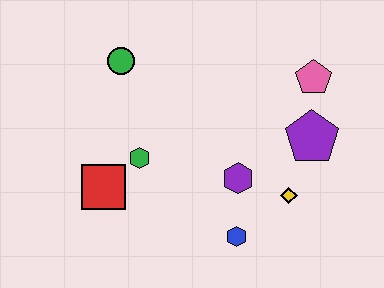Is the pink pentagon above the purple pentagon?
Yes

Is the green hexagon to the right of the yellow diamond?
No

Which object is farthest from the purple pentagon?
The red square is farthest from the purple pentagon.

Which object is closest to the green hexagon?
The red square is closest to the green hexagon.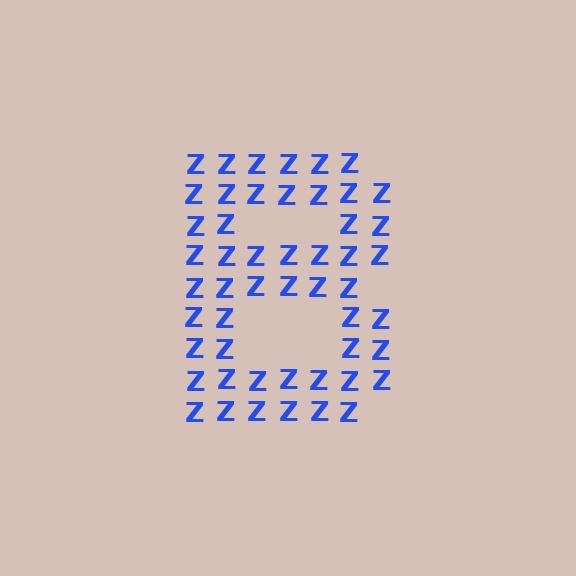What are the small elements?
The small elements are letter Z's.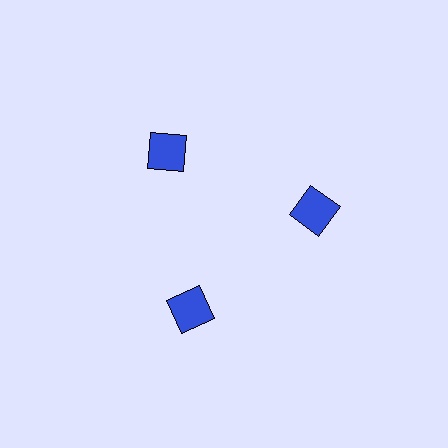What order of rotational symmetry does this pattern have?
This pattern has 3-fold rotational symmetry.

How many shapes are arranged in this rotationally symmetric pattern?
There are 3 shapes, arranged in 3 groups of 1.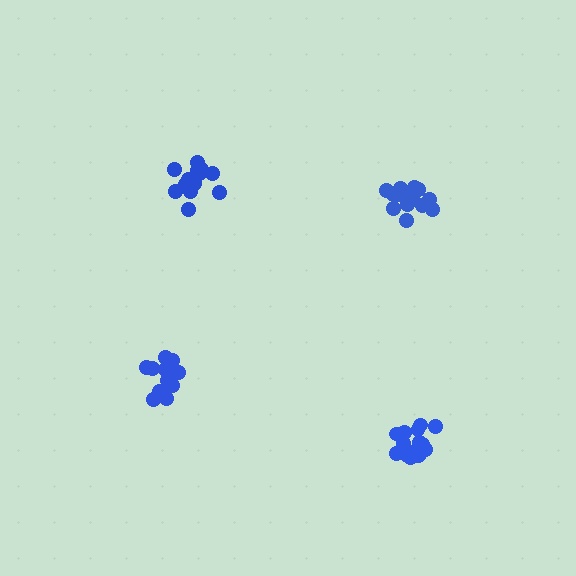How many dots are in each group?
Group 1: 15 dots, Group 2: 16 dots, Group 3: 12 dots, Group 4: 15 dots (58 total).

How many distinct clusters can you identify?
There are 4 distinct clusters.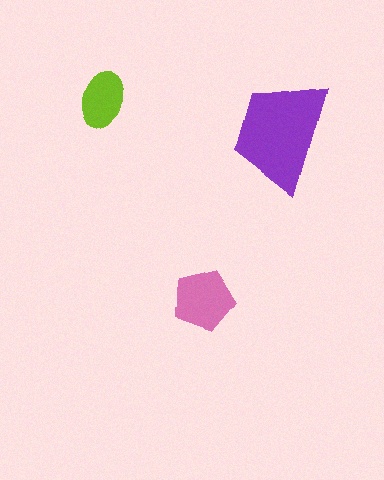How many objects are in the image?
There are 3 objects in the image.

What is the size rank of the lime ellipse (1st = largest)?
3rd.